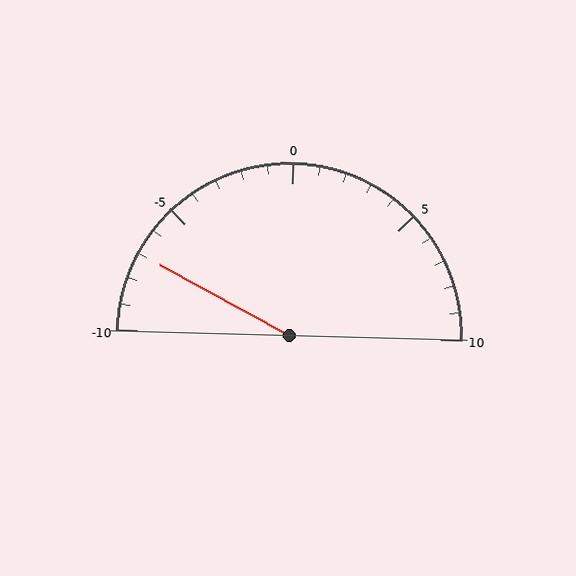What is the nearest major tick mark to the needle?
The nearest major tick mark is -5.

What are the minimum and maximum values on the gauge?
The gauge ranges from -10 to 10.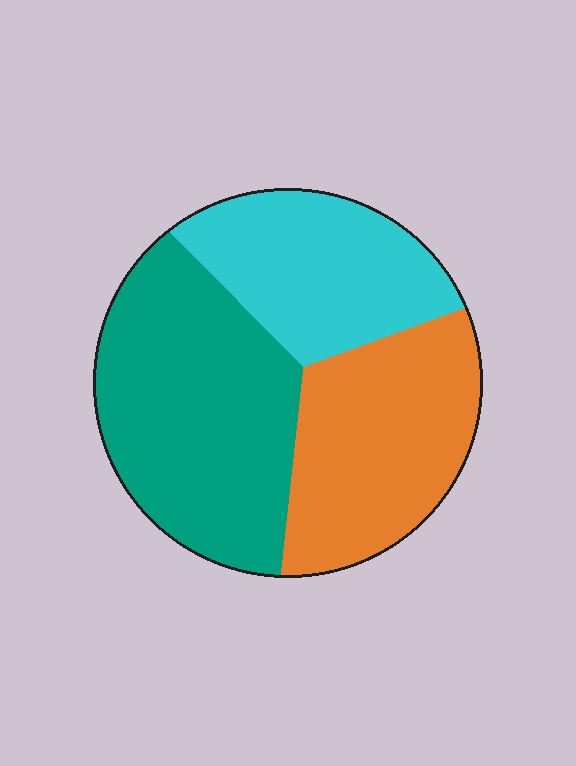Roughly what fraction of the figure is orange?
Orange covers about 30% of the figure.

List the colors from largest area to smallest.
From largest to smallest: teal, orange, cyan.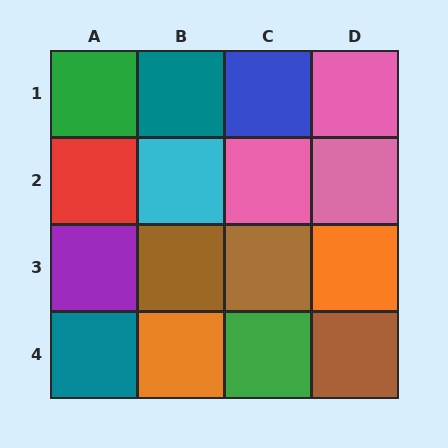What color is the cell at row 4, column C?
Green.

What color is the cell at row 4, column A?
Teal.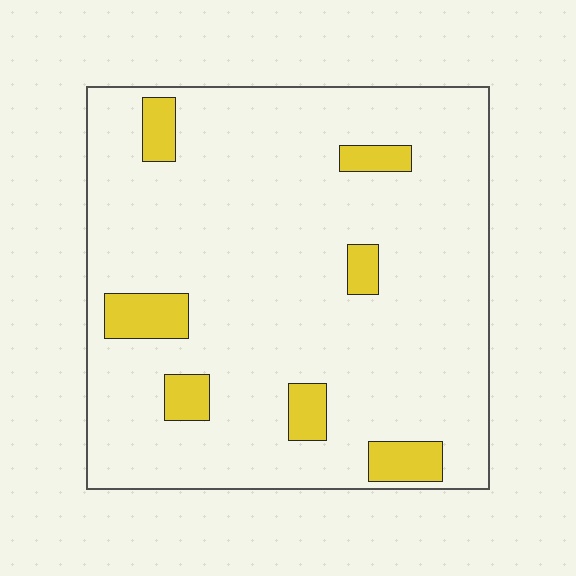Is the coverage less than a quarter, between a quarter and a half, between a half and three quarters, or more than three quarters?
Less than a quarter.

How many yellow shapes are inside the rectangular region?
7.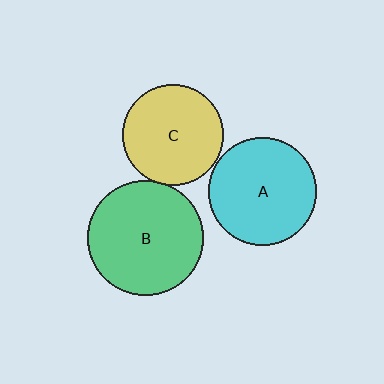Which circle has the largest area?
Circle B (green).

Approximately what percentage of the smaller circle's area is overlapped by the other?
Approximately 5%.